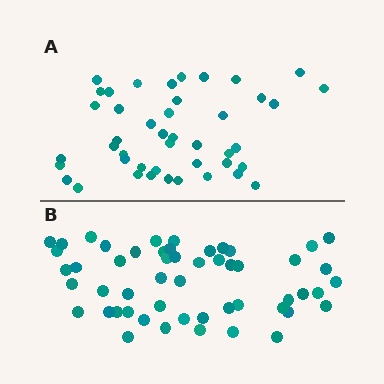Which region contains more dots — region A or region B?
Region B (the bottom region) has more dots.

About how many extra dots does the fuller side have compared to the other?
Region B has roughly 8 or so more dots than region A.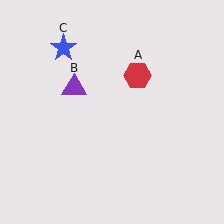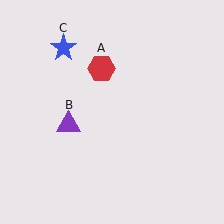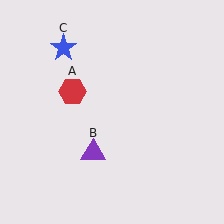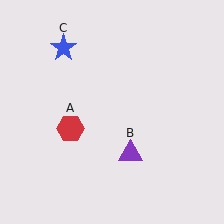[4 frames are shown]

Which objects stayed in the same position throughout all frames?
Blue star (object C) remained stationary.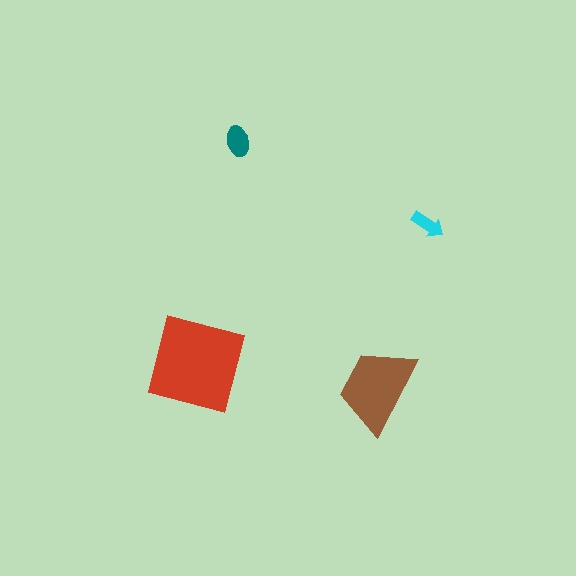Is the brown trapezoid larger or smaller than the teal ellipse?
Larger.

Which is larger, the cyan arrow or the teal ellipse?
The teal ellipse.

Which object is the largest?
The red square.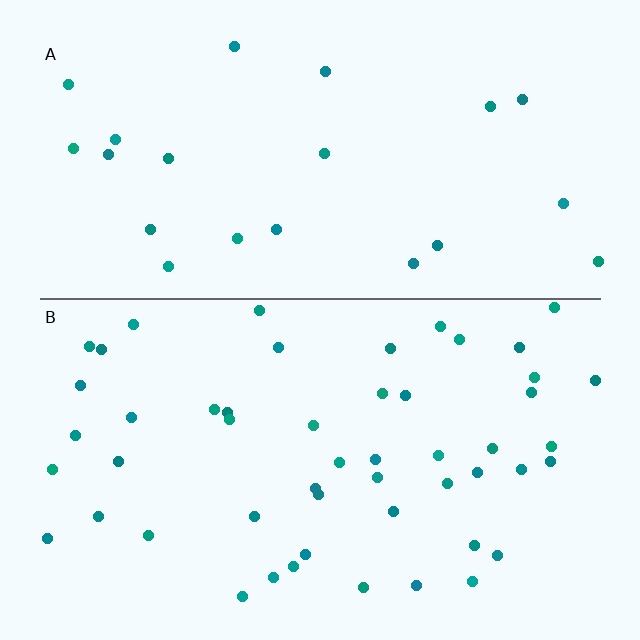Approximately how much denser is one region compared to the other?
Approximately 2.4× — region B over region A.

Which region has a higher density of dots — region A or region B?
B (the bottom).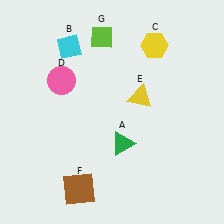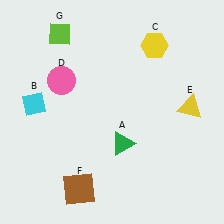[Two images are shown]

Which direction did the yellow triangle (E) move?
The yellow triangle (E) moved right.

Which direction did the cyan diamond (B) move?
The cyan diamond (B) moved down.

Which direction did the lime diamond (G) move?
The lime diamond (G) moved left.